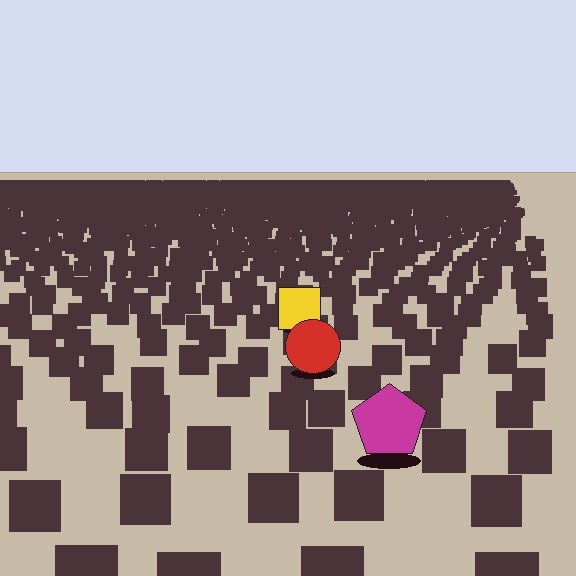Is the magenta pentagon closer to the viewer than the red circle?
Yes. The magenta pentagon is closer — you can tell from the texture gradient: the ground texture is coarser near it.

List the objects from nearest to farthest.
From nearest to farthest: the magenta pentagon, the red circle, the yellow square.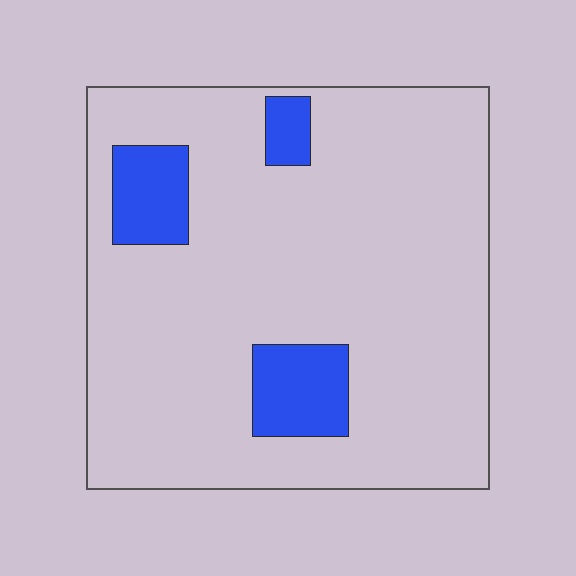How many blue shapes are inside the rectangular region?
3.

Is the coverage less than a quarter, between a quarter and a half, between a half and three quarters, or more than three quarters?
Less than a quarter.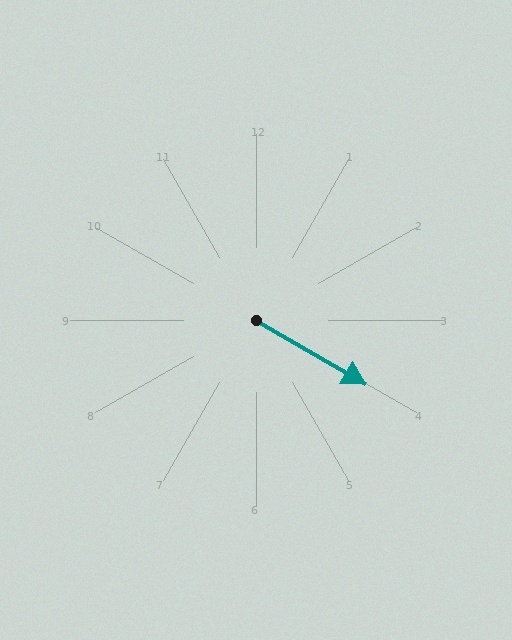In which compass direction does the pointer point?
Southeast.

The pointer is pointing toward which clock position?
Roughly 4 o'clock.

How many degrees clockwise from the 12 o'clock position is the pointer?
Approximately 120 degrees.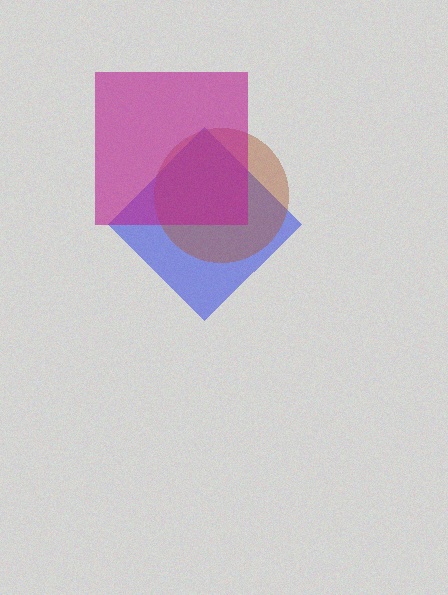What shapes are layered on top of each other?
The layered shapes are: a blue diamond, a brown circle, a magenta square.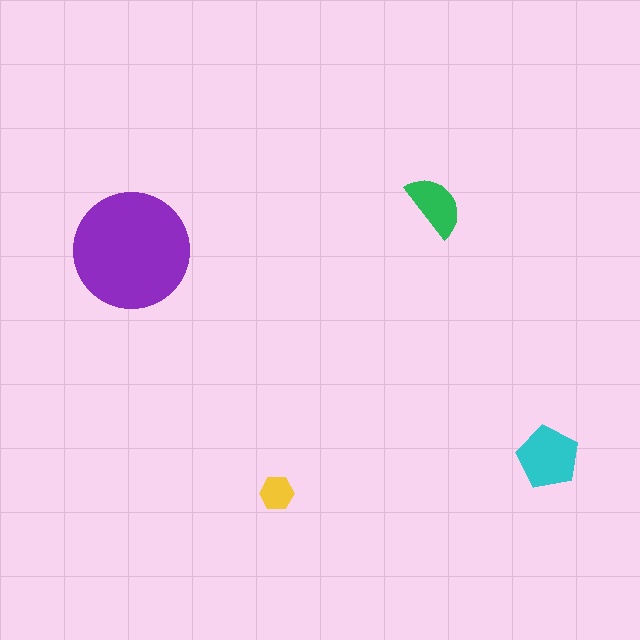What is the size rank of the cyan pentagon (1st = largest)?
2nd.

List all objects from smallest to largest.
The yellow hexagon, the green semicircle, the cyan pentagon, the purple circle.